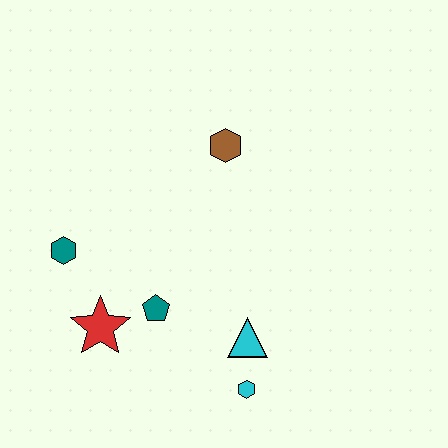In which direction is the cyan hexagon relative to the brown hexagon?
The cyan hexagon is below the brown hexagon.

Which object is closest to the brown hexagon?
The teal pentagon is closest to the brown hexagon.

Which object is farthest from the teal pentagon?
The brown hexagon is farthest from the teal pentagon.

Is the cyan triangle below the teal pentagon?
Yes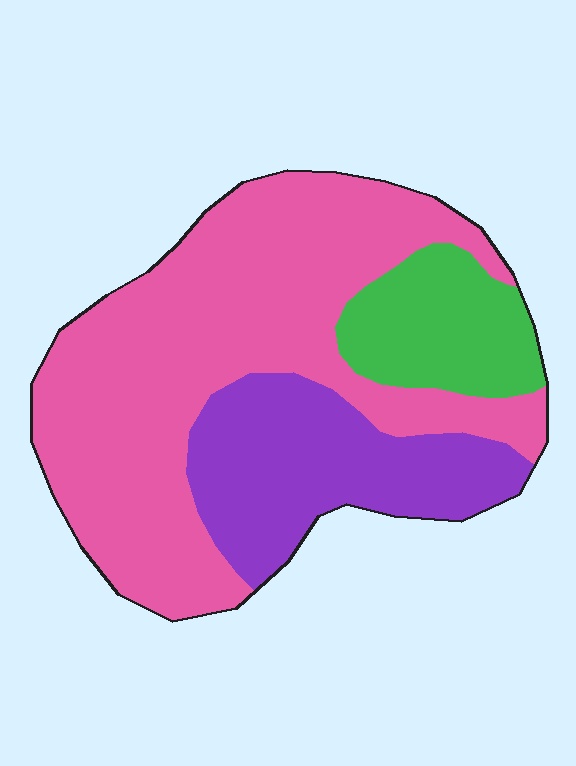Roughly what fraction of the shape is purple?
Purple takes up less than a quarter of the shape.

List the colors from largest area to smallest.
From largest to smallest: pink, purple, green.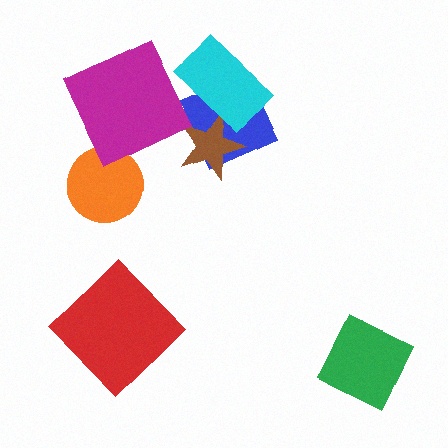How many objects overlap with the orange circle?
0 objects overlap with the orange circle.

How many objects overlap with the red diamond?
0 objects overlap with the red diamond.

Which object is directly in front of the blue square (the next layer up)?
The brown star is directly in front of the blue square.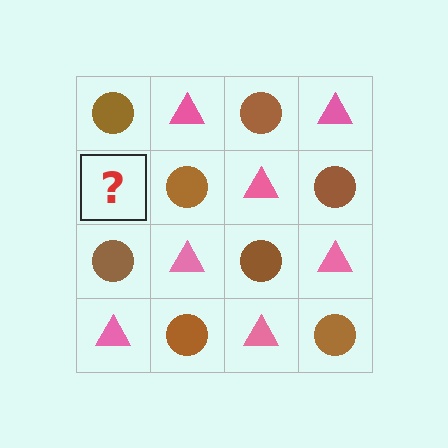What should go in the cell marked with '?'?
The missing cell should contain a pink triangle.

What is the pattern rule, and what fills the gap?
The rule is that it alternates brown circle and pink triangle in a checkerboard pattern. The gap should be filled with a pink triangle.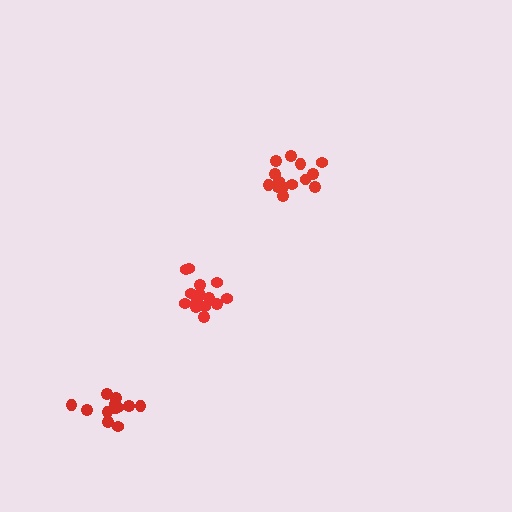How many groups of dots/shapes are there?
There are 3 groups.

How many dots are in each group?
Group 1: 14 dots, Group 2: 14 dots, Group 3: 12 dots (40 total).